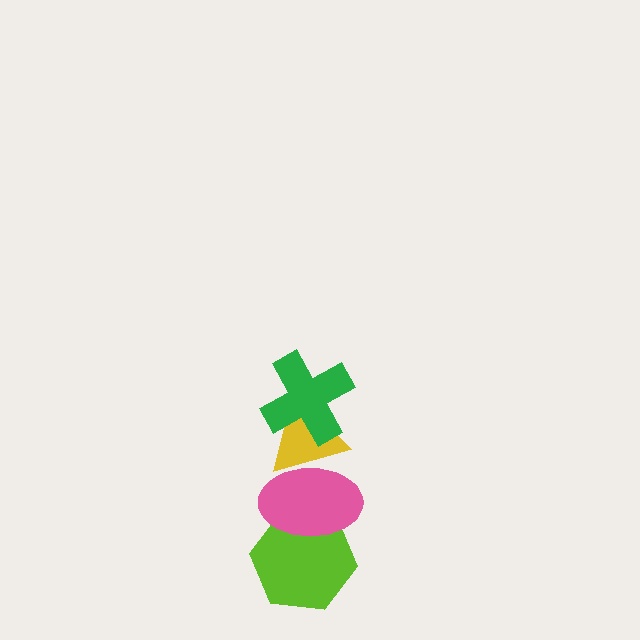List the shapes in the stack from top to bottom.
From top to bottom: the green cross, the yellow triangle, the pink ellipse, the lime hexagon.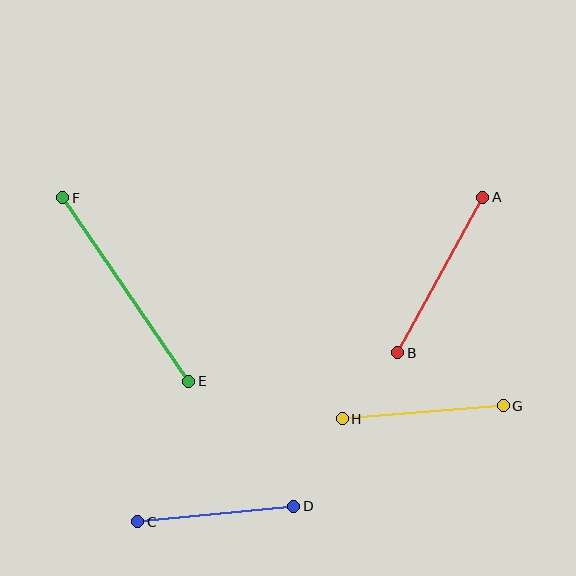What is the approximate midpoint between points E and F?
The midpoint is at approximately (126, 289) pixels.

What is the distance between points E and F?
The distance is approximately 222 pixels.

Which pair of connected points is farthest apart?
Points E and F are farthest apart.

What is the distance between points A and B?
The distance is approximately 177 pixels.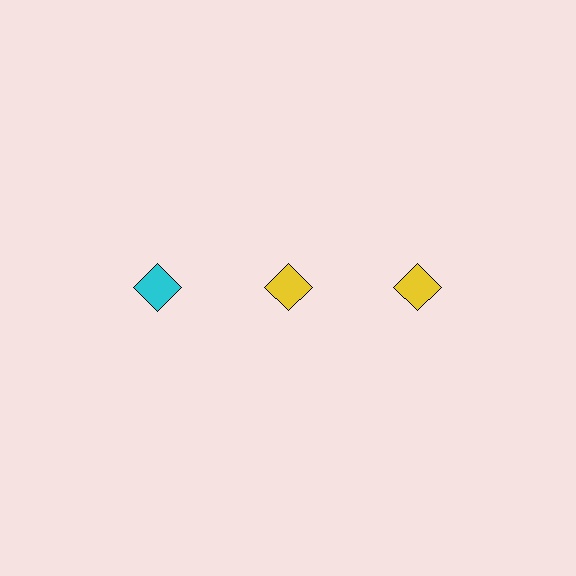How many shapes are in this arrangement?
There are 3 shapes arranged in a grid pattern.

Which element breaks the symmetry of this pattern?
The cyan diamond in the top row, leftmost column breaks the symmetry. All other shapes are yellow diamonds.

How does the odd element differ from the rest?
It has a different color: cyan instead of yellow.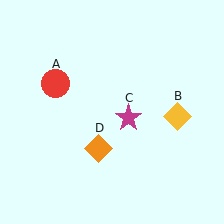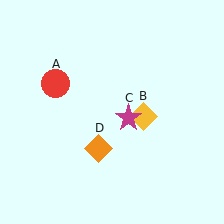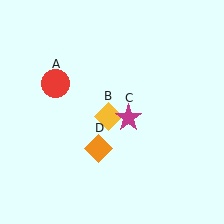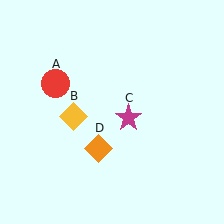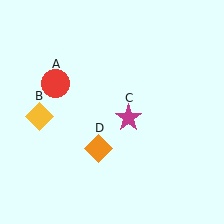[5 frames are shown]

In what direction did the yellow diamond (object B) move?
The yellow diamond (object B) moved left.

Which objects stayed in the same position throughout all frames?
Red circle (object A) and magenta star (object C) and orange diamond (object D) remained stationary.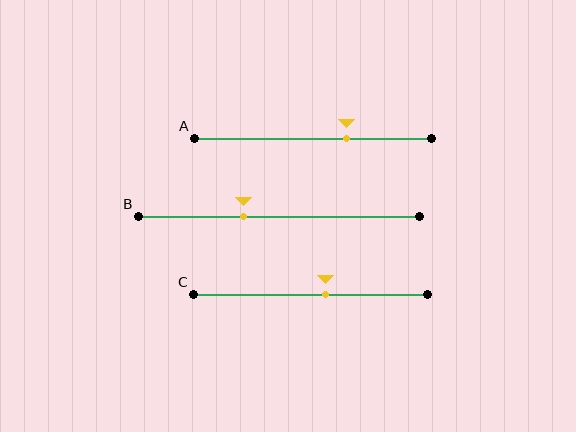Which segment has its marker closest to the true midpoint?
Segment C has its marker closest to the true midpoint.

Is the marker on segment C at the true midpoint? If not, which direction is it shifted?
No, the marker on segment C is shifted to the right by about 7% of the segment length.